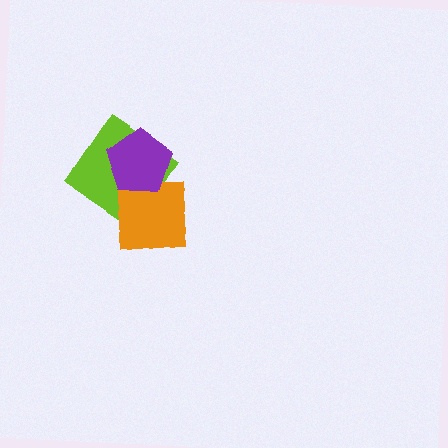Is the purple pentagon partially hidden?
No, no other shape covers it.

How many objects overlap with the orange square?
2 objects overlap with the orange square.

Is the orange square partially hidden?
Yes, it is partially covered by another shape.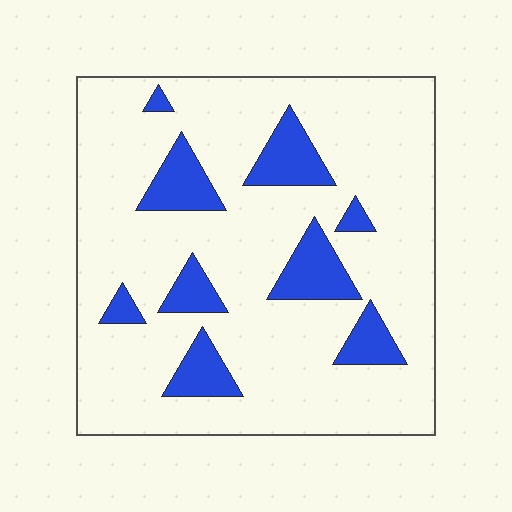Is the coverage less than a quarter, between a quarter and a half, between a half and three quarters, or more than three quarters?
Less than a quarter.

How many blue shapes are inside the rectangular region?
9.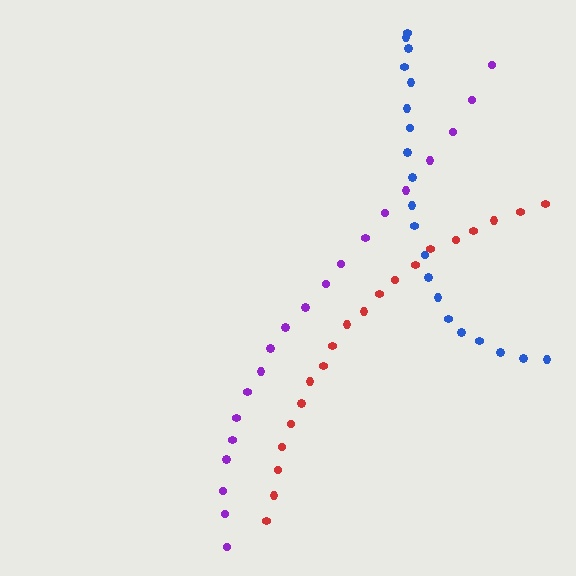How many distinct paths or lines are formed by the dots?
There are 3 distinct paths.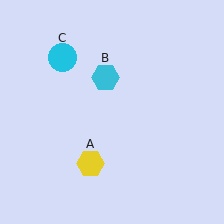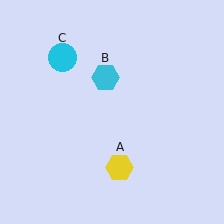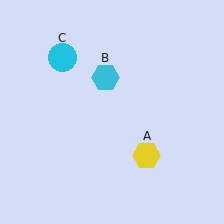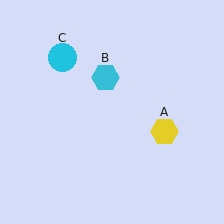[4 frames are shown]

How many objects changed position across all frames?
1 object changed position: yellow hexagon (object A).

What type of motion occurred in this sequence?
The yellow hexagon (object A) rotated counterclockwise around the center of the scene.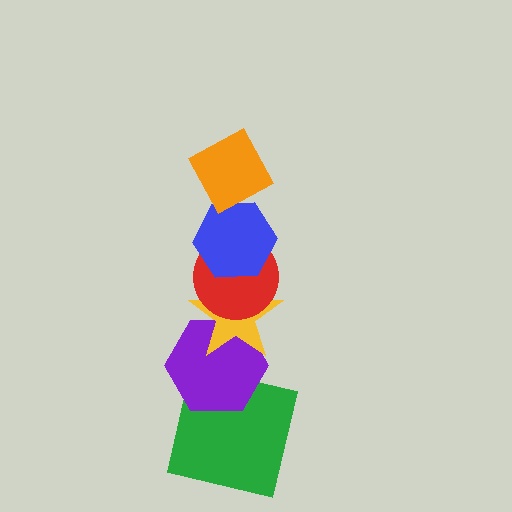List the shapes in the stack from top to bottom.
From top to bottom: the orange diamond, the blue hexagon, the red circle, the yellow star, the purple hexagon, the green square.